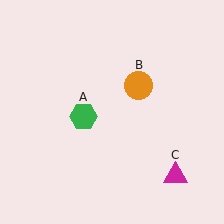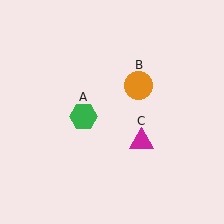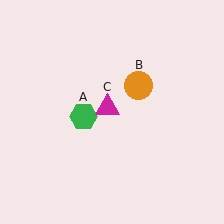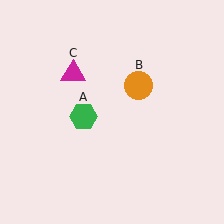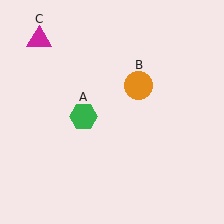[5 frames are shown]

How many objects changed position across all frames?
1 object changed position: magenta triangle (object C).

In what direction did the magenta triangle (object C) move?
The magenta triangle (object C) moved up and to the left.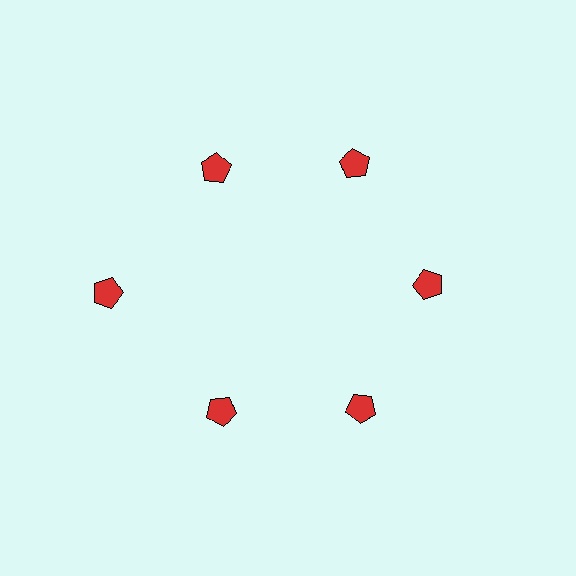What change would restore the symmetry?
The symmetry would be restored by moving it inward, back onto the ring so that all 6 pentagons sit at equal angles and equal distance from the center.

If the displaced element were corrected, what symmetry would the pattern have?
It would have 6-fold rotational symmetry — the pattern would map onto itself every 60 degrees.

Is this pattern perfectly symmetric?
No. The 6 red pentagons are arranged in a ring, but one element near the 9 o'clock position is pushed outward from the center, breaking the 6-fold rotational symmetry.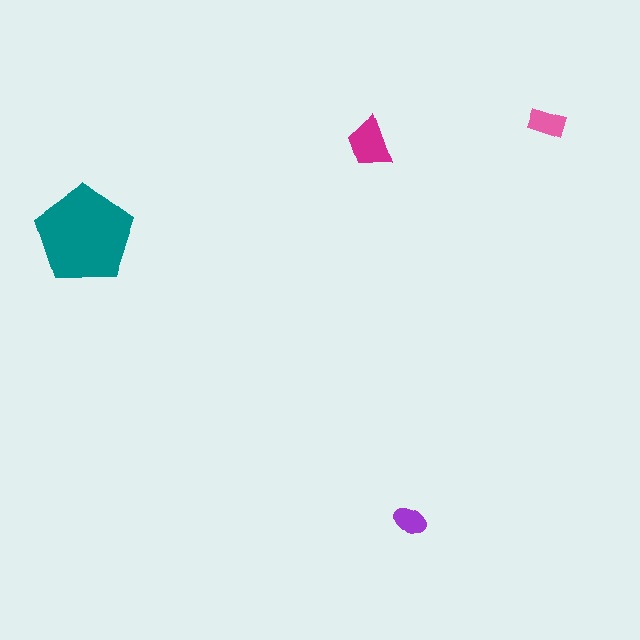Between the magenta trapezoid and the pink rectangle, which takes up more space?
The magenta trapezoid.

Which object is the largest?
The teal pentagon.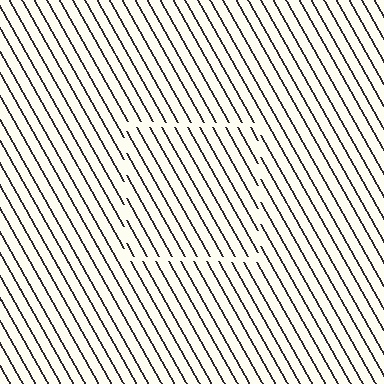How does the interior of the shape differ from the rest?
The interior of the shape contains the same grating, shifted by half a period — the contour is defined by the phase discontinuity where line-ends from the inner and outer gratings abut.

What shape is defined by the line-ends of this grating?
An illusory square. The interior of the shape contains the same grating, shifted by half a period — the contour is defined by the phase discontinuity where line-ends from the inner and outer gratings abut.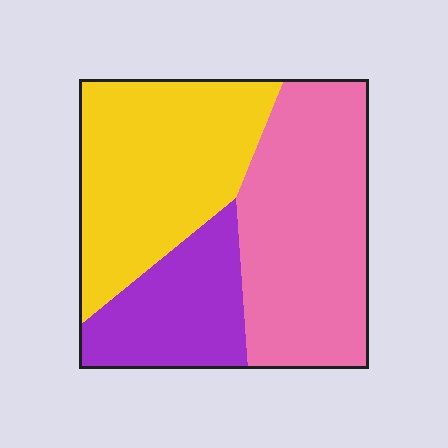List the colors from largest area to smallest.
From largest to smallest: pink, yellow, purple.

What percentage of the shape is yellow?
Yellow covers around 40% of the shape.